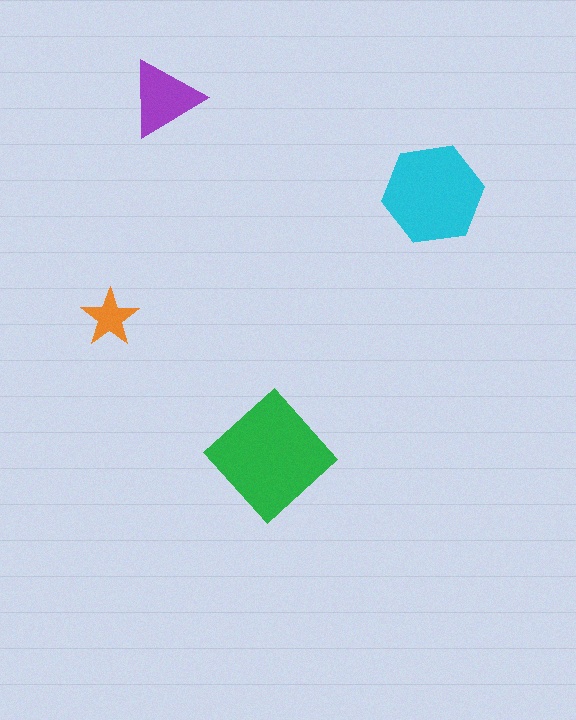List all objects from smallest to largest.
The orange star, the purple triangle, the cyan hexagon, the green diamond.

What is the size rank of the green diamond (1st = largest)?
1st.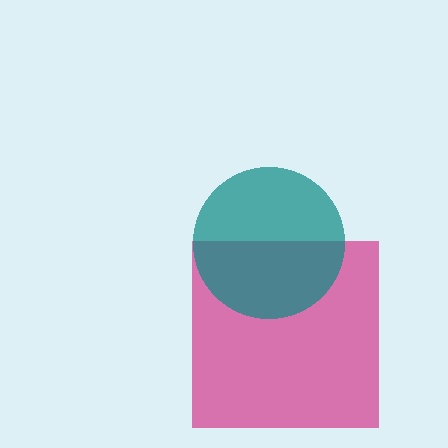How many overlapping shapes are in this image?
There are 2 overlapping shapes in the image.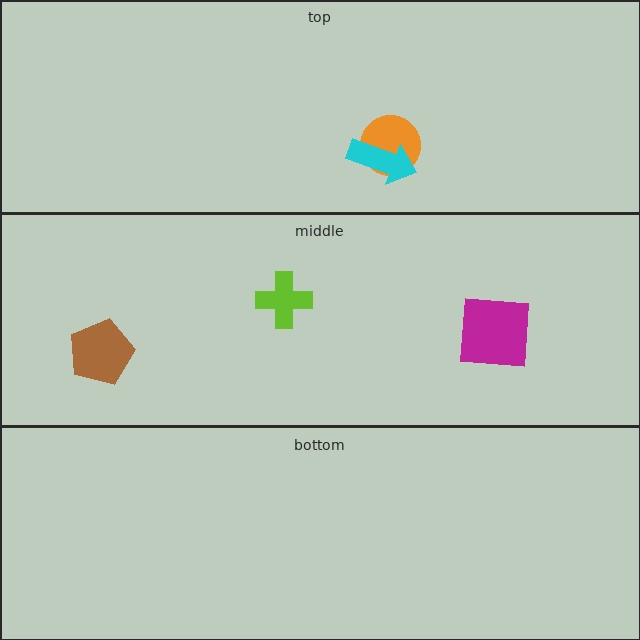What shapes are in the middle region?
The lime cross, the brown pentagon, the magenta square.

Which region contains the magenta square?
The middle region.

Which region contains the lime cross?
The middle region.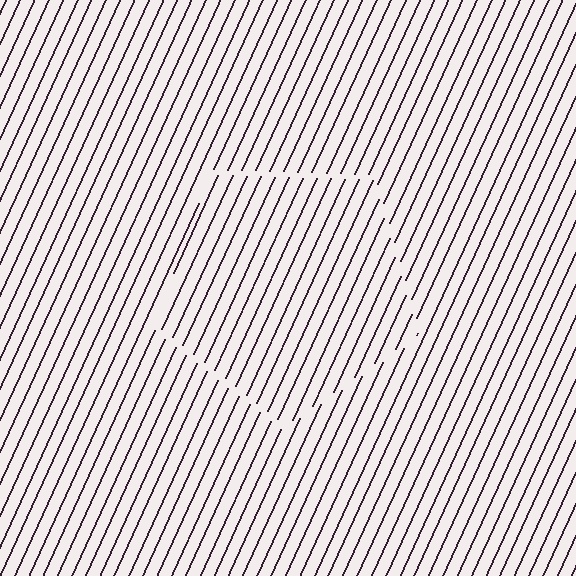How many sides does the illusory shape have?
5 sides — the line-ends trace a pentagon.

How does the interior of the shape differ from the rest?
The interior of the shape contains the same grating, shifted by half a period — the contour is defined by the phase discontinuity where line-ends from the inner and outer gratings abut.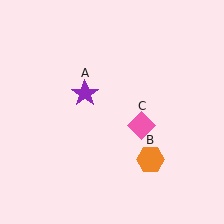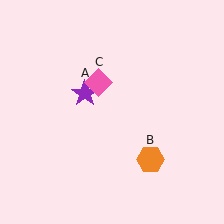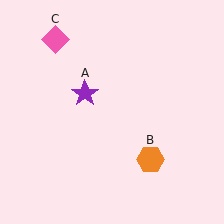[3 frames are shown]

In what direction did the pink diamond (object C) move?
The pink diamond (object C) moved up and to the left.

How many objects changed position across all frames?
1 object changed position: pink diamond (object C).